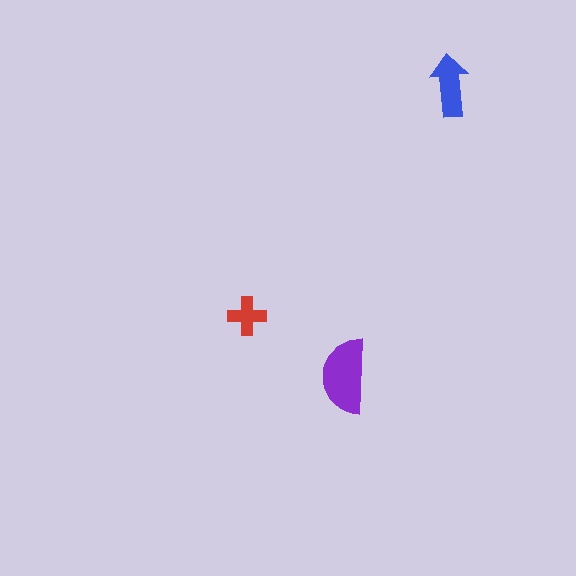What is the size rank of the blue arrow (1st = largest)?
2nd.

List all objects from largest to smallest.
The purple semicircle, the blue arrow, the red cross.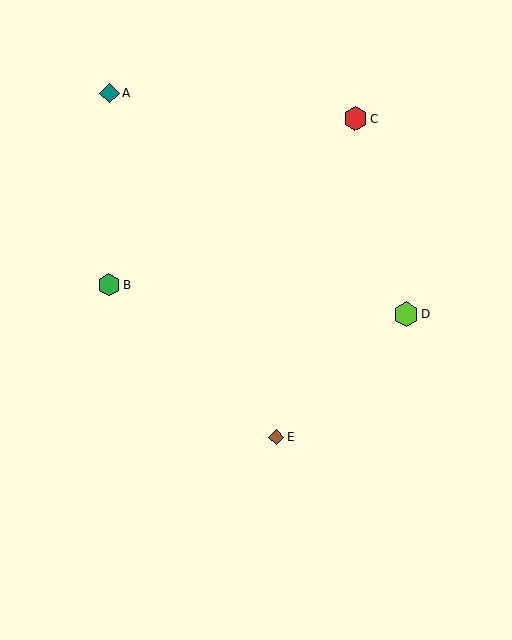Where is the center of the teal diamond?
The center of the teal diamond is at (109, 93).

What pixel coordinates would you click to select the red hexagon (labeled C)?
Click at (355, 118) to select the red hexagon C.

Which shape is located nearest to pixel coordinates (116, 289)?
The green hexagon (labeled B) at (109, 285) is nearest to that location.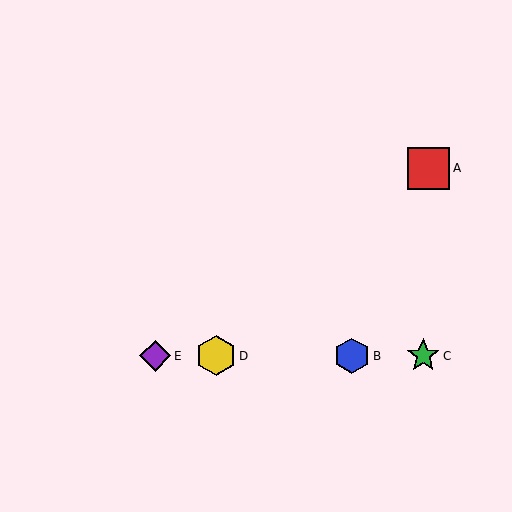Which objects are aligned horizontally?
Objects B, C, D, E are aligned horizontally.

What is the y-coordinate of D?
Object D is at y≈356.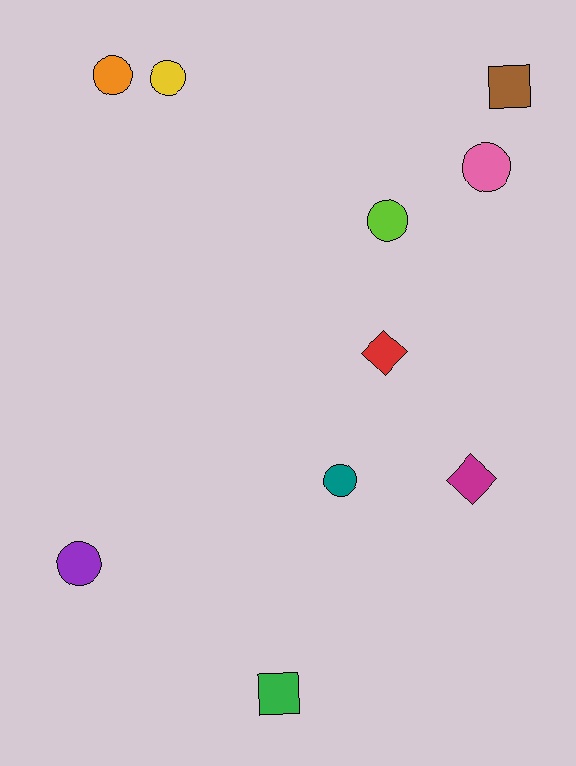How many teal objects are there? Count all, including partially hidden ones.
There is 1 teal object.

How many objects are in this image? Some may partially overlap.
There are 10 objects.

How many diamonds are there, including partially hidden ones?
There are 2 diamonds.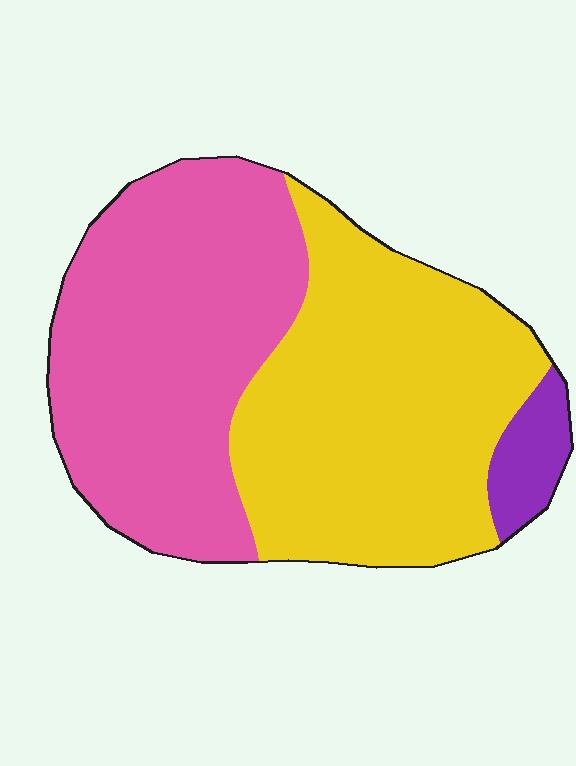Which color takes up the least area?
Purple, at roughly 5%.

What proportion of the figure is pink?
Pink takes up about one half (1/2) of the figure.